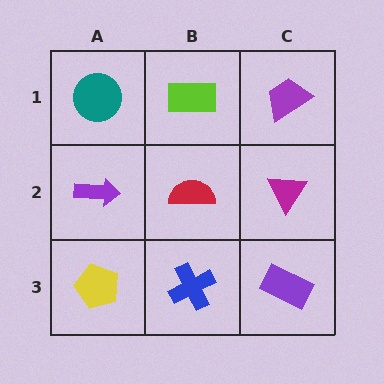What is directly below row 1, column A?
A purple arrow.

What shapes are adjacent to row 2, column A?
A teal circle (row 1, column A), a yellow pentagon (row 3, column A), a red semicircle (row 2, column B).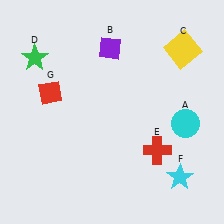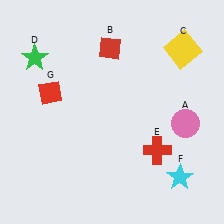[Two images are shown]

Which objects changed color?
A changed from cyan to pink. B changed from purple to red.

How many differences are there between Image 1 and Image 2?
There are 2 differences between the two images.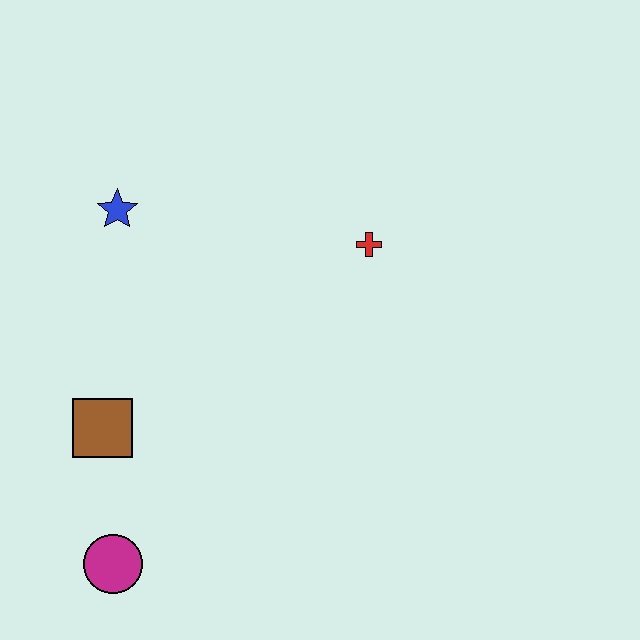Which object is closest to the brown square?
The magenta circle is closest to the brown square.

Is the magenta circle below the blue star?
Yes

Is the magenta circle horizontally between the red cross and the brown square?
Yes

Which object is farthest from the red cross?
The magenta circle is farthest from the red cross.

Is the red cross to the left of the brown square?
No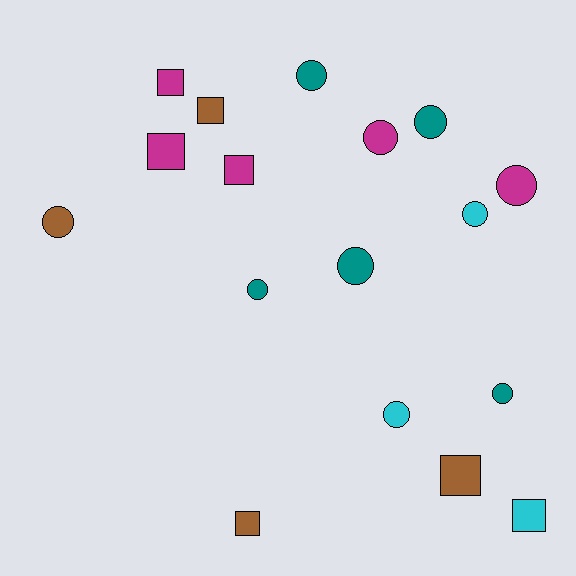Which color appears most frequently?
Magenta, with 5 objects.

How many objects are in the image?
There are 17 objects.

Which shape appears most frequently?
Circle, with 10 objects.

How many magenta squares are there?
There are 3 magenta squares.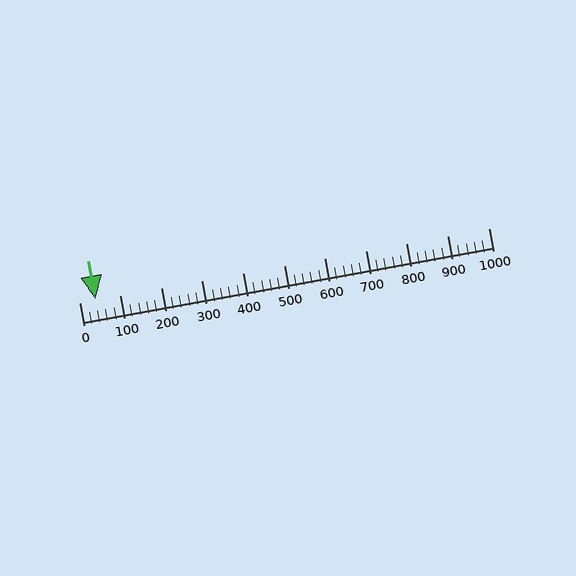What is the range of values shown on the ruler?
The ruler shows values from 0 to 1000.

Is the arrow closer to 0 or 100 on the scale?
The arrow is closer to 0.